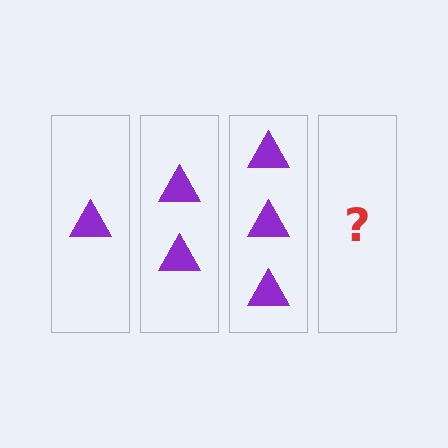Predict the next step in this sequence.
The next step is 4 triangles.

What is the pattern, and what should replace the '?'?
The pattern is that each step adds one more triangle. The '?' should be 4 triangles.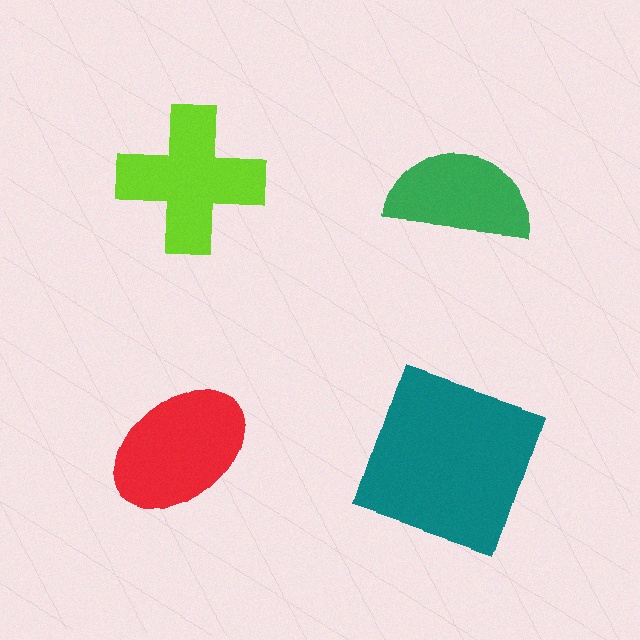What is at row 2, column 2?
A teal square.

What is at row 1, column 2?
A green semicircle.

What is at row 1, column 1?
A lime cross.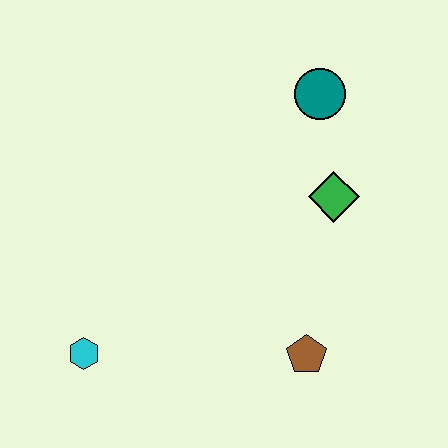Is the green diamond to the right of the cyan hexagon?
Yes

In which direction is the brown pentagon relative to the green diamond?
The brown pentagon is below the green diamond.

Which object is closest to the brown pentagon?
The green diamond is closest to the brown pentagon.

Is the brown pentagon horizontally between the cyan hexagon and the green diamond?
Yes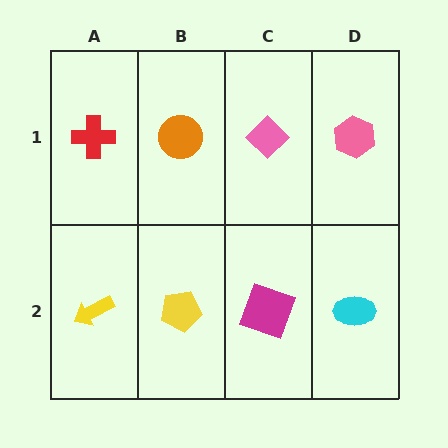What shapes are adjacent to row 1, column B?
A yellow pentagon (row 2, column B), a red cross (row 1, column A), a pink diamond (row 1, column C).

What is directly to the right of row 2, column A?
A yellow pentagon.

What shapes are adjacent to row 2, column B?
An orange circle (row 1, column B), a yellow arrow (row 2, column A), a magenta square (row 2, column C).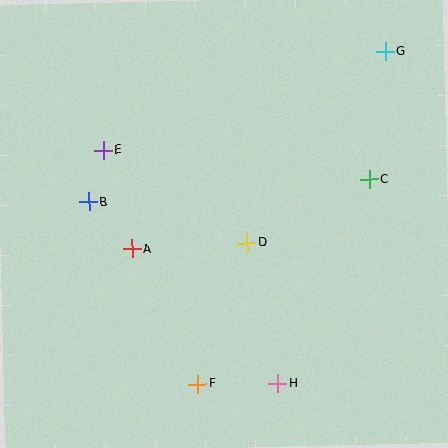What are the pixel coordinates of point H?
Point H is at (278, 383).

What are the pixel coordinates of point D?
Point D is at (247, 242).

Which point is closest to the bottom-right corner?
Point H is closest to the bottom-right corner.